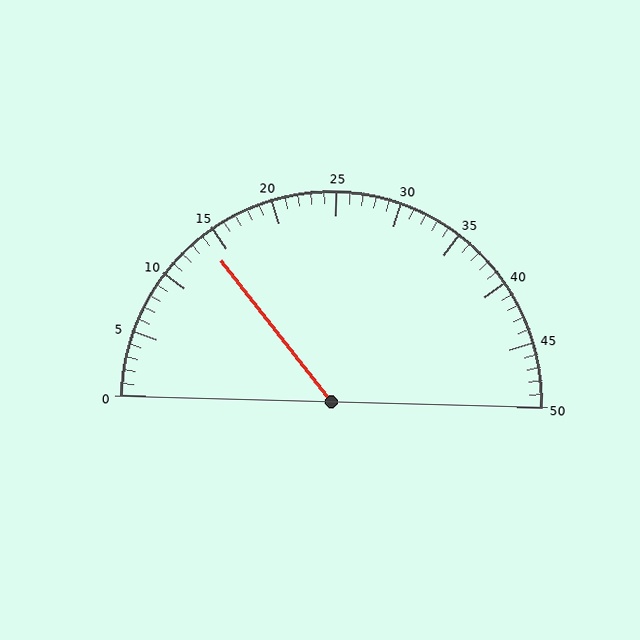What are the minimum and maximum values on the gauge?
The gauge ranges from 0 to 50.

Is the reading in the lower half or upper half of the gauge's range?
The reading is in the lower half of the range (0 to 50).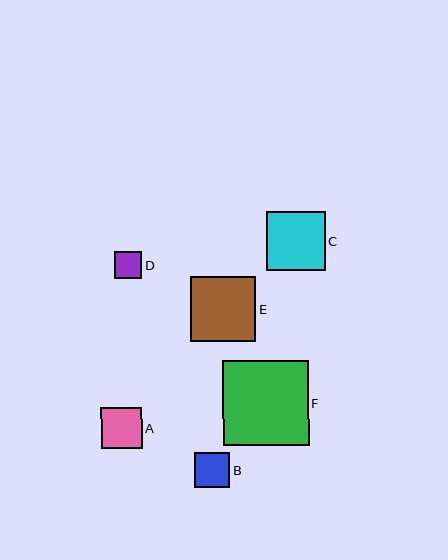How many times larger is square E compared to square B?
Square E is approximately 1.8 times the size of square B.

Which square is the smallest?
Square D is the smallest with a size of approximately 27 pixels.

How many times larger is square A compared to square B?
Square A is approximately 1.2 times the size of square B.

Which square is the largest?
Square F is the largest with a size of approximately 85 pixels.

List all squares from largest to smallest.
From largest to smallest: F, E, C, A, B, D.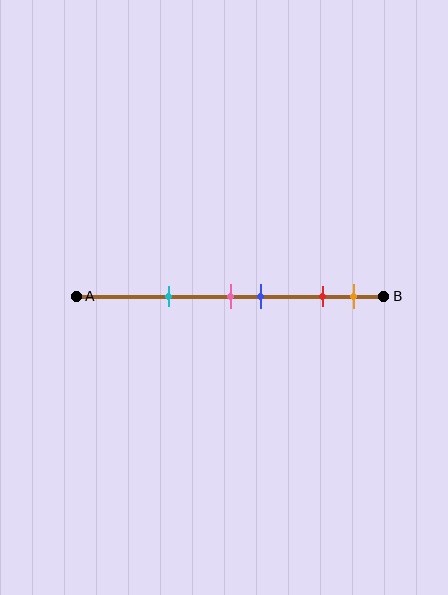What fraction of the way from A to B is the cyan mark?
The cyan mark is approximately 30% (0.3) of the way from A to B.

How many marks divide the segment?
There are 5 marks dividing the segment.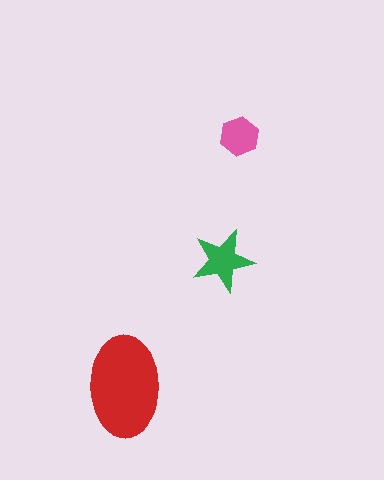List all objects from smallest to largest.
The pink hexagon, the green star, the red ellipse.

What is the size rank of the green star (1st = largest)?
2nd.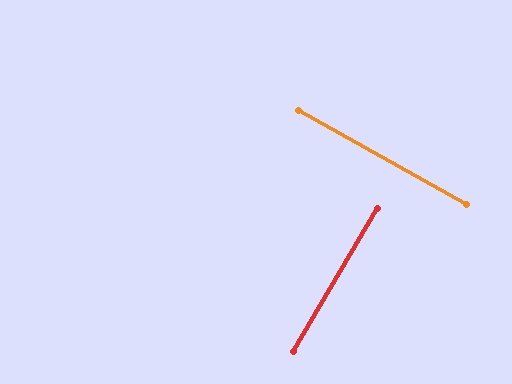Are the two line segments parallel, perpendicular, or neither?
Perpendicular — they meet at approximately 89°.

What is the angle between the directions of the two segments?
Approximately 89 degrees.